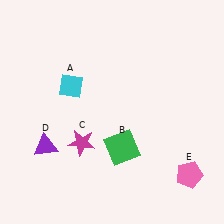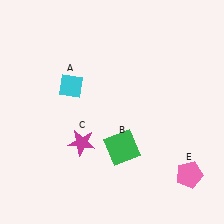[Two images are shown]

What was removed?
The purple triangle (D) was removed in Image 2.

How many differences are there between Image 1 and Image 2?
There is 1 difference between the two images.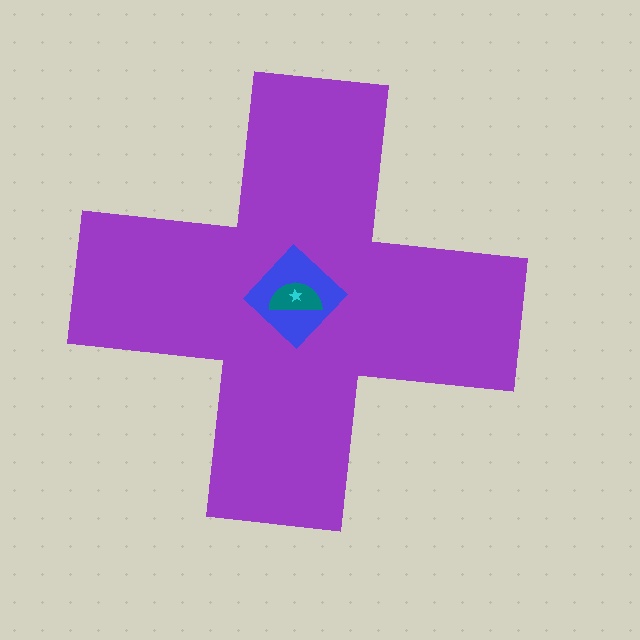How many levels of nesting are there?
4.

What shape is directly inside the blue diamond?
The teal semicircle.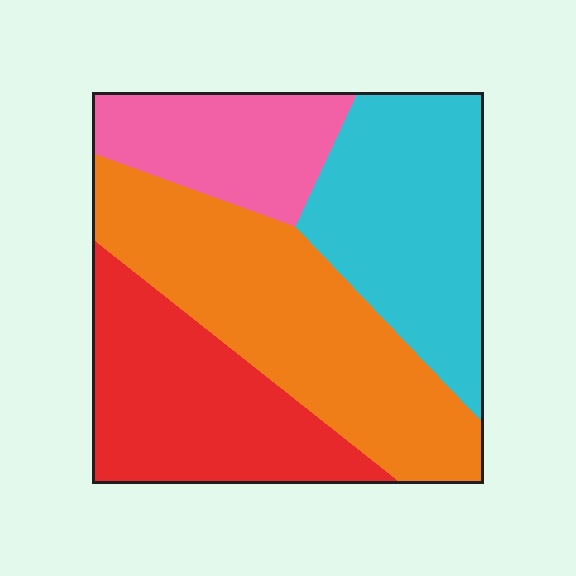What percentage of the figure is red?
Red covers roughly 25% of the figure.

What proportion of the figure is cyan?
Cyan covers 26% of the figure.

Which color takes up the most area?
Orange, at roughly 35%.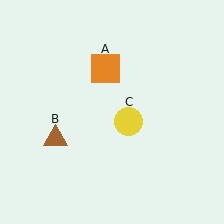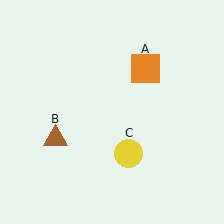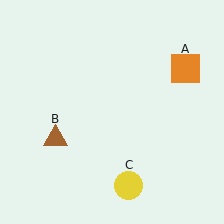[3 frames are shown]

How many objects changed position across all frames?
2 objects changed position: orange square (object A), yellow circle (object C).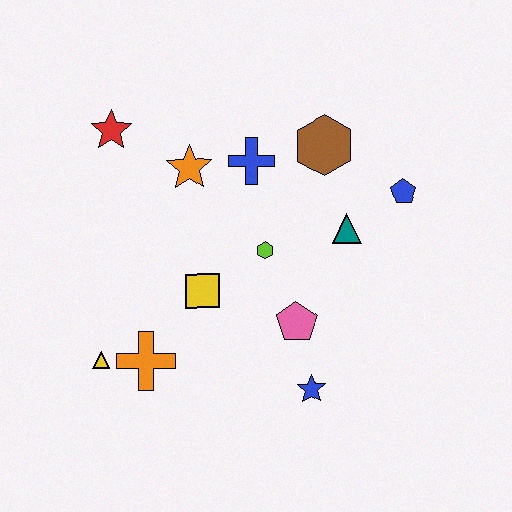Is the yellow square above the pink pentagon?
Yes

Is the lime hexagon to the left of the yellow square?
No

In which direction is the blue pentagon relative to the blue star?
The blue pentagon is above the blue star.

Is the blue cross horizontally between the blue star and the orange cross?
Yes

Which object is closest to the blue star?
The pink pentagon is closest to the blue star.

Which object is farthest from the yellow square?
The blue pentagon is farthest from the yellow square.